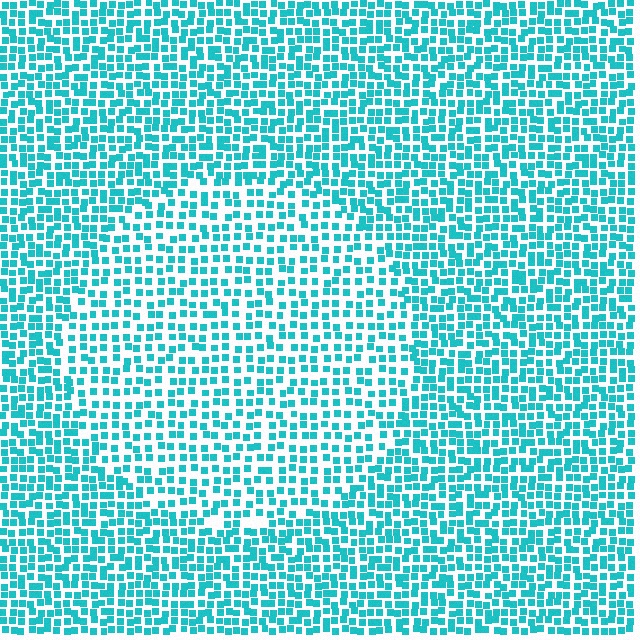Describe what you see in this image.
The image contains small cyan elements arranged at two different densities. A circle-shaped region is visible where the elements are less densely packed than the surrounding area.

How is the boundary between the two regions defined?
The boundary is defined by a change in element density (approximately 1.5x ratio). All elements are the same color, size, and shape.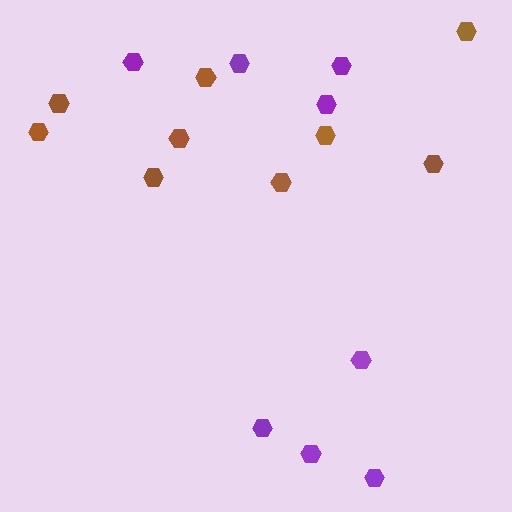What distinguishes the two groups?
There are 2 groups: one group of purple hexagons (8) and one group of brown hexagons (9).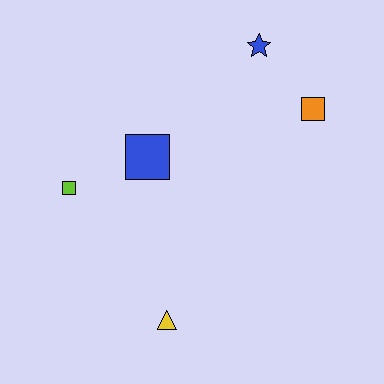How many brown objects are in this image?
There are no brown objects.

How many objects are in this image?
There are 5 objects.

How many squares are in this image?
There are 3 squares.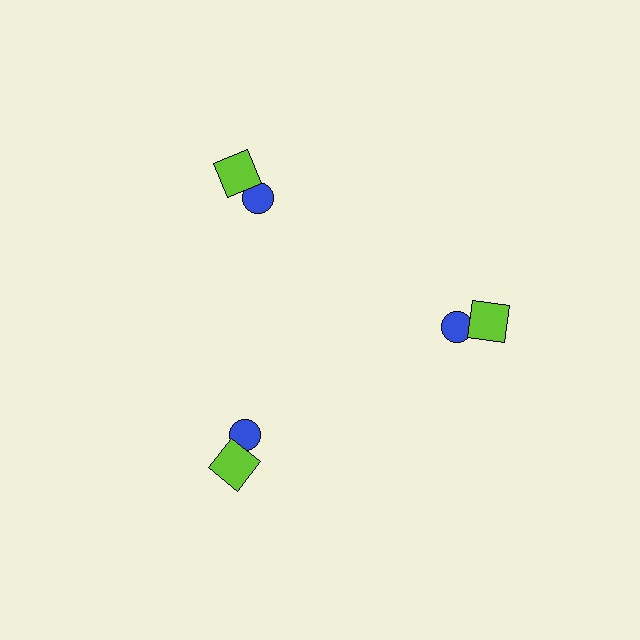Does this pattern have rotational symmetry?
Yes, this pattern has 3-fold rotational symmetry. It looks the same after rotating 120 degrees around the center.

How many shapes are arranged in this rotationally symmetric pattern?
There are 6 shapes, arranged in 3 groups of 2.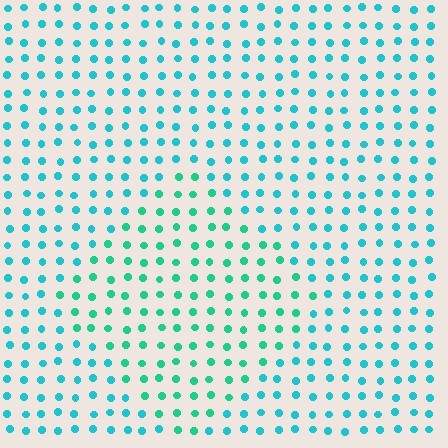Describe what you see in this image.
The image is filled with small cyan elements in a uniform arrangement. A diamond-shaped region is visible where the elements are tinted to a slightly different hue, forming a subtle color boundary.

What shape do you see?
I see a diamond.